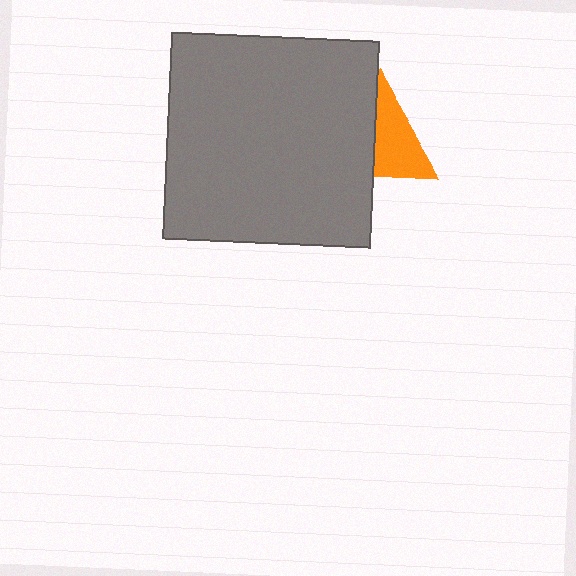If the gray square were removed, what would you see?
You would see the complete orange triangle.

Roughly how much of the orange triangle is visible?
About half of it is visible (roughly 52%).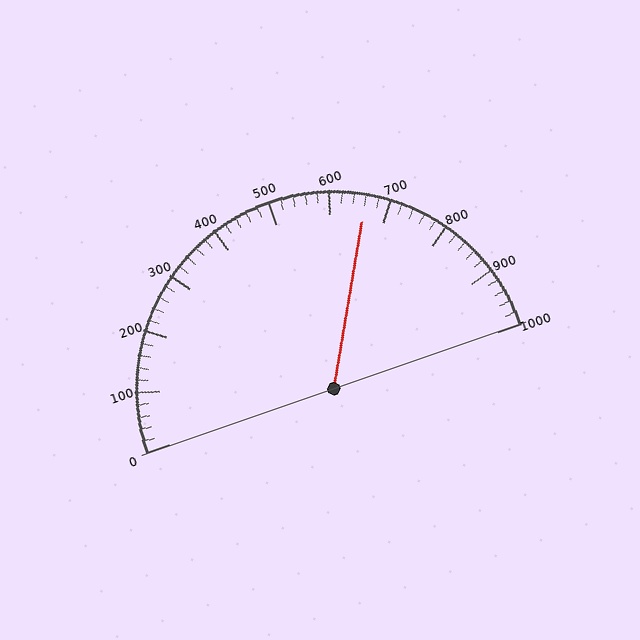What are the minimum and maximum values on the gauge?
The gauge ranges from 0 to 1000.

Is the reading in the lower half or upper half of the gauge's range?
The reading is in the upper half of the range (0 to 1000).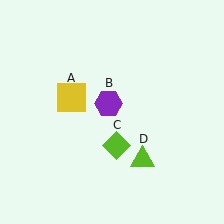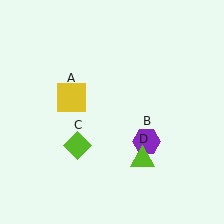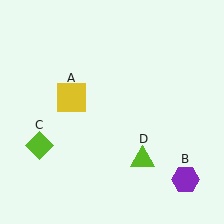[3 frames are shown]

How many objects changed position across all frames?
2 objects changed position: purple hexagon (object B), lime diamond (object C).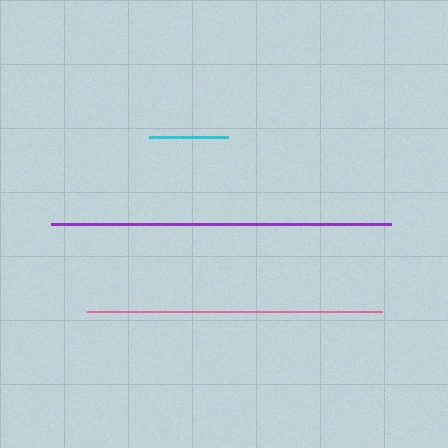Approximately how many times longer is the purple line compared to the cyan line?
The purple line is approximately 4.3 times the length of the cyan line.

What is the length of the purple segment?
The purple segment is approximately 340 pixels long.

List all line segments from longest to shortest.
From longest to shortest: purple, pink, cyan.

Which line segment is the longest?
The purple line is the longest at approximately 340 pixels.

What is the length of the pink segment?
The pink segment is approximately 295 pixels long.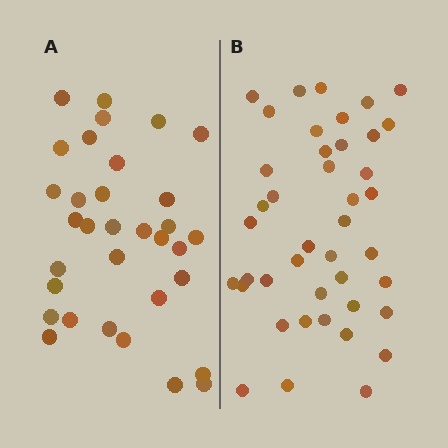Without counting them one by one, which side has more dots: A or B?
Region B (the right region) has more dots.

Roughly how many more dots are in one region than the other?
Region B has roughly 8 or so more dots than region A.